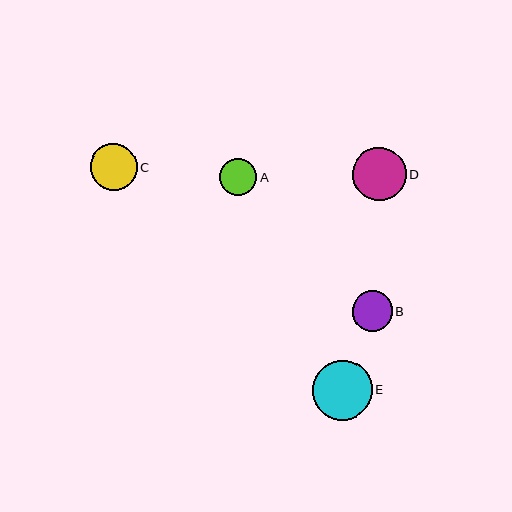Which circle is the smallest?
Circle A is the smallest with a size of approximately 37 pixels.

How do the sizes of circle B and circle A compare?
Circle B and circle A are approximately the same size.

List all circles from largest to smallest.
From largest to smallest: E, D, C, B, A.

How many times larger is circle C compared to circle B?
Circle C is approximately 1.2 times the size of circle B.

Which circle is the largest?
Circle E is the largest with a size of approximately 60 pixels.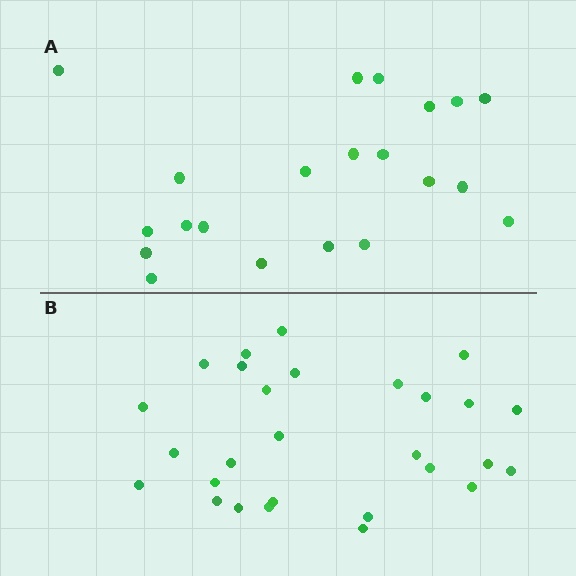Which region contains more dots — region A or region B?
Region B (the bottom region) has more dots.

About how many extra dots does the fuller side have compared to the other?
Region B has roughly 8 or so more dots than region A.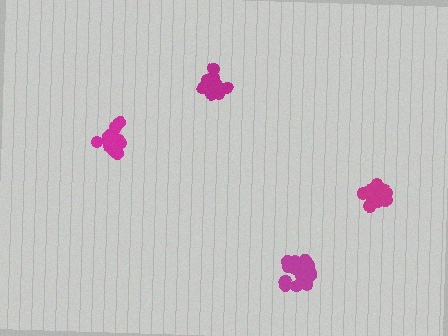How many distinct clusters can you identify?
There are 4 distinct clusters.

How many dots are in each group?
Group 1: 14 dots, Group 2: 15 dots, Group 3: 18 dots, Group 4: 20 dots (67 total).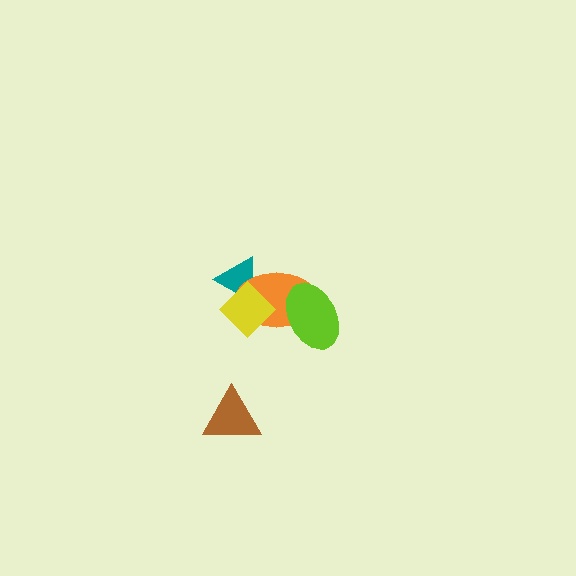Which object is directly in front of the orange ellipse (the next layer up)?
The yellow diamond is directly in front of the orange ellipse.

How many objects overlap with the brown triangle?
0 objects overlap with the brown triangle.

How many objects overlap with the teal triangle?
2 objects overlap with the teal triangle.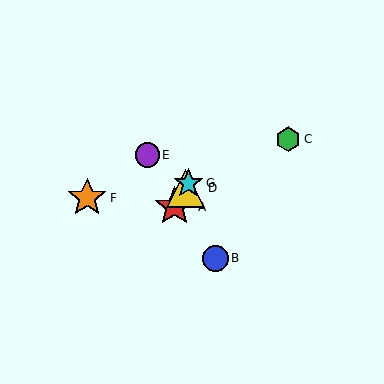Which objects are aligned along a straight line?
Objects A, D, G are aligned along a straight line.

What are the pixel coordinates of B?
Object B is at (215, 258).